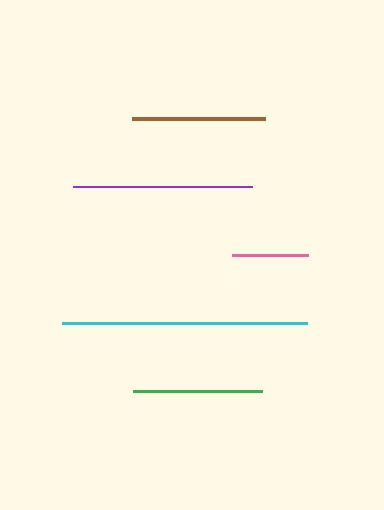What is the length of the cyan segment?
The cyan segment is approximately 245 pixels long.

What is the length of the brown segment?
The brown segment is approximately 133 pixels long.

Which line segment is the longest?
The cyan line is the longest at approximately 245 pixels.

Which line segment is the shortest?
The pink line is the shortest at approximately 76 pixels.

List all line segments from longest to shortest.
From longest to shortest: cyan, purple, brown, green, pink.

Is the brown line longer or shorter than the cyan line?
The cyan line is longer than the brown line.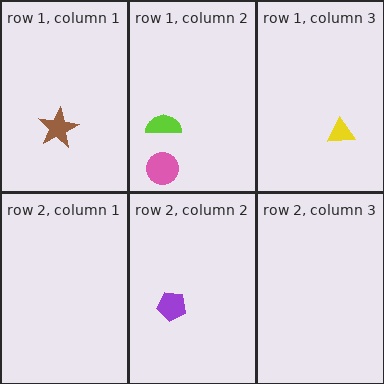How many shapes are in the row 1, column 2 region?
2.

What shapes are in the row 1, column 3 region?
The yellow triangle.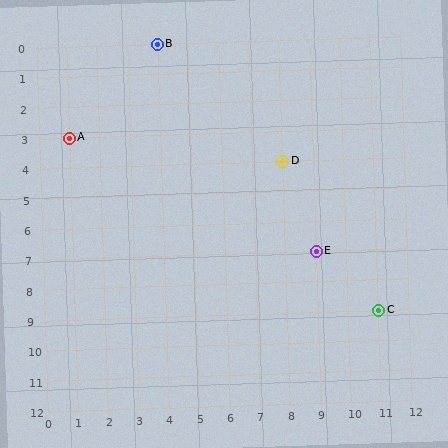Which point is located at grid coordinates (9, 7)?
Point E is at (9, 7).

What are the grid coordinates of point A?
Point A is at grid coordinates (1, 3).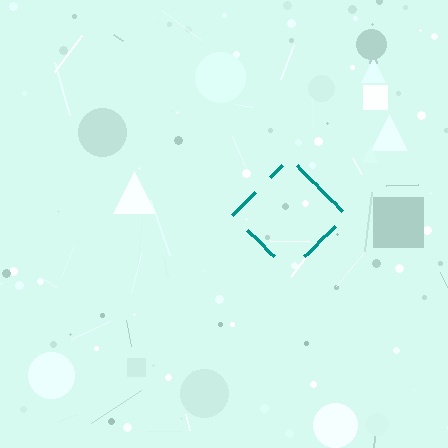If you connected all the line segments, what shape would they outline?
They would outline a diamond.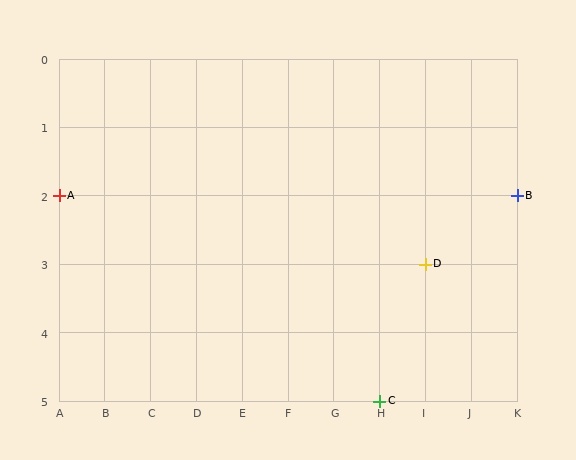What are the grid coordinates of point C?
Point C is at grid coordinates (H, 5).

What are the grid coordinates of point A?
Point A is at grid coordinates (A, 2).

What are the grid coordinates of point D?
Point D is at grid coordinates (I, 3).